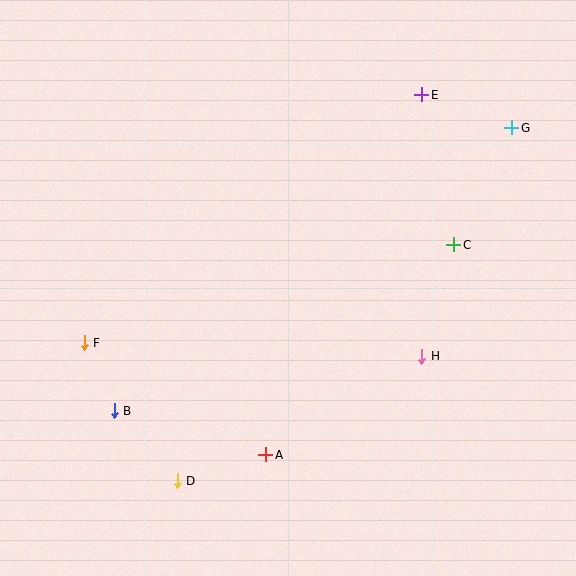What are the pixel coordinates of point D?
Point D is at (177, 481).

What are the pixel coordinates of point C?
Point C is at (454, 245).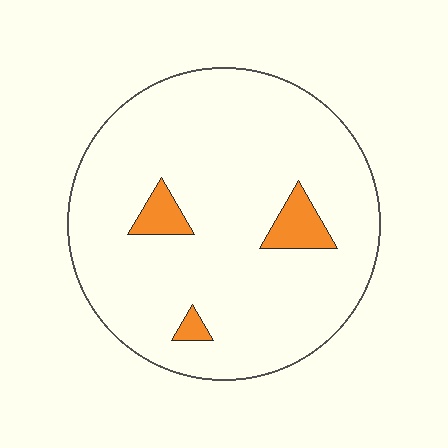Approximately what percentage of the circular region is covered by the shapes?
Approximately 5%.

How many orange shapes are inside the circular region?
3.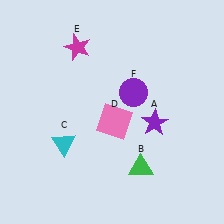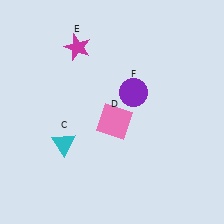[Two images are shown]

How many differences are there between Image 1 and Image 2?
There are 2 differences between the two images.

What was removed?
The green triangle (B), the purple star (A) were removed in Image 2.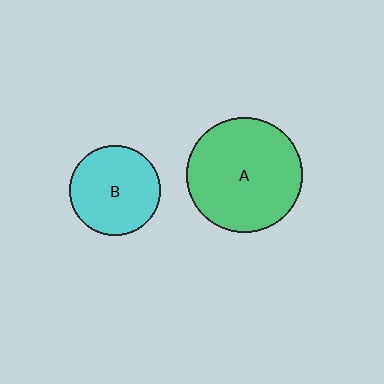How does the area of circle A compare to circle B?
Approximately 1.6 times.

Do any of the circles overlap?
No, none of the circles overlap.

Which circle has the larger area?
Circle A (green).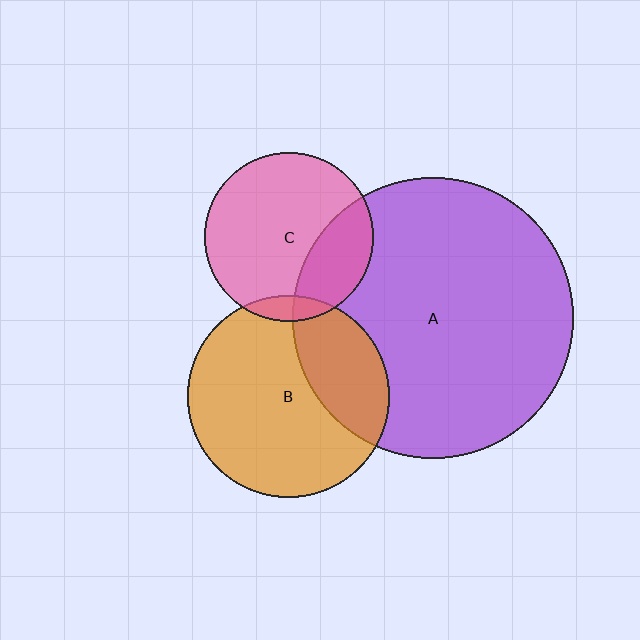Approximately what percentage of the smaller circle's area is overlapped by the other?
Approximately 25%.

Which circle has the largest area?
Circle A (purple).